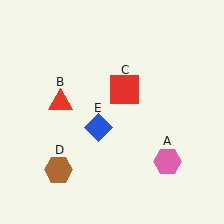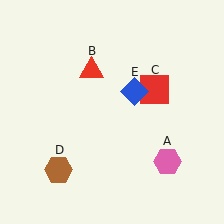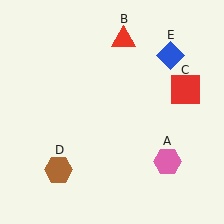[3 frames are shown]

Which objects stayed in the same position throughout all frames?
Pink hexagon (object A) and brown hexagon (object D) remained stationary.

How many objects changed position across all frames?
3 objects changed position: red triangle (object B), red square (object C), blue diamond (object E).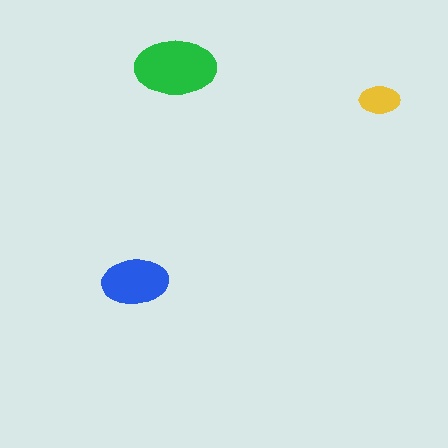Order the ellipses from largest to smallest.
the green one, the blue one, the yellow one.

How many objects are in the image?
There are 3 objects in the image.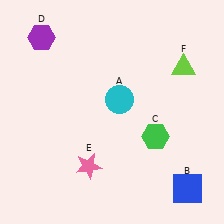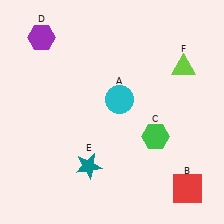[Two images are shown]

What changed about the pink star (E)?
In Image 1, E is pink. In Image 2, it changed to teal.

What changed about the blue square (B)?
In Image 1, B is blue. In Image 2, it changed to red.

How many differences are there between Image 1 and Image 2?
There are 2 differences between the two images.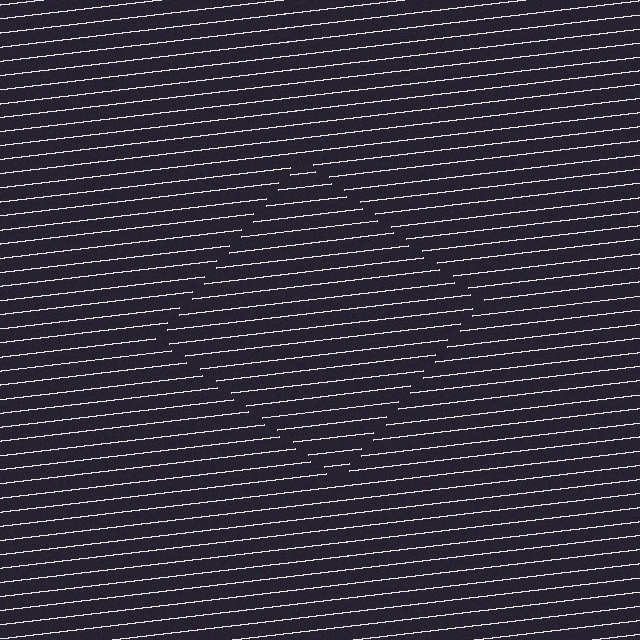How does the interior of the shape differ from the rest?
The interior of the shape contains the same grating, shifted by half a period — the contour is defined by the phase discontinuity where line-ends from the inner and outer gratings abut.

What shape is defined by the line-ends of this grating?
An illusory square. The interior of the shape contains the same grating, shifted by half a period — the contour is defined by the phase discontinuity where line-ends from the inner and outer gratings abut.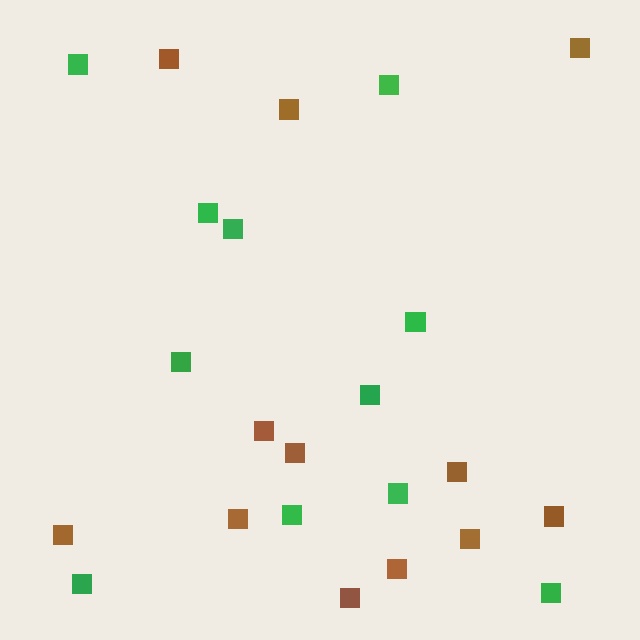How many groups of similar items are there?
There are 2 groups: one group of green squares (11) and one group of brown squares (12).